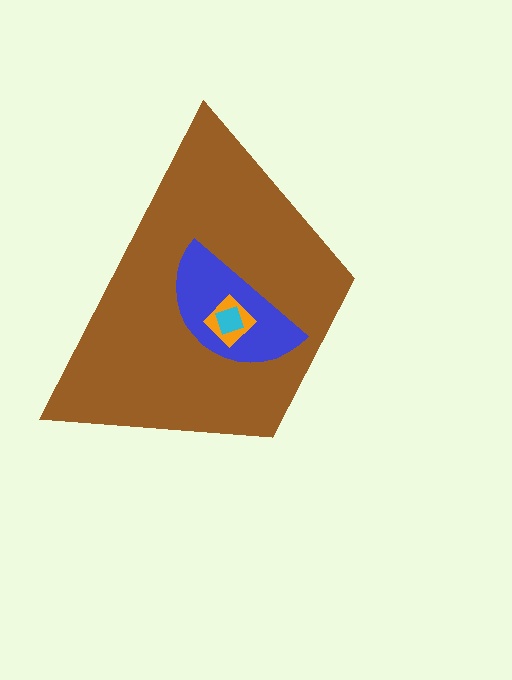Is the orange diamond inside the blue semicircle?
Yes.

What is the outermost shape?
The brown trapezoid.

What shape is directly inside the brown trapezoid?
The blue semicircle.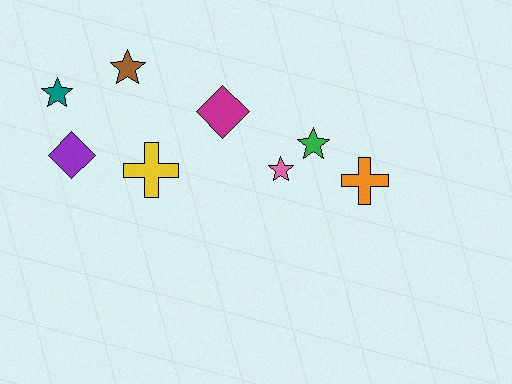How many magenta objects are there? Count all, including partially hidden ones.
There is 1 magenta object.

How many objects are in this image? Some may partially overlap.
There are 8 objects.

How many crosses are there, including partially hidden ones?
There are 2 crosses.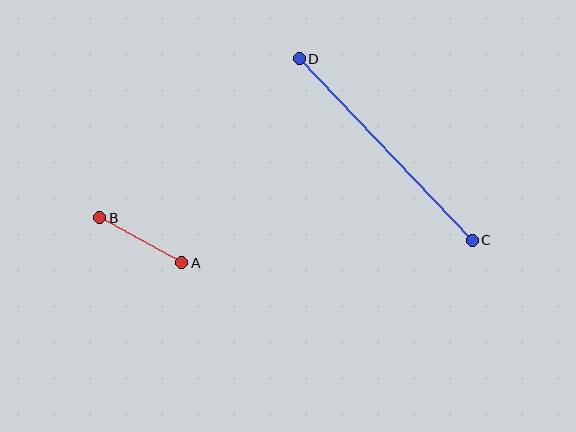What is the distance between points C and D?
The distance is approximately 251 pixels.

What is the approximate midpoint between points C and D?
The midpoint is at approximately (386, 150) pixels.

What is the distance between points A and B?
The distance is approximately 93 pixels.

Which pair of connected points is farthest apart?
Points C and D are farthest apart.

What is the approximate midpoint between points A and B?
The midpoint is at approximately (141, 240) pixels.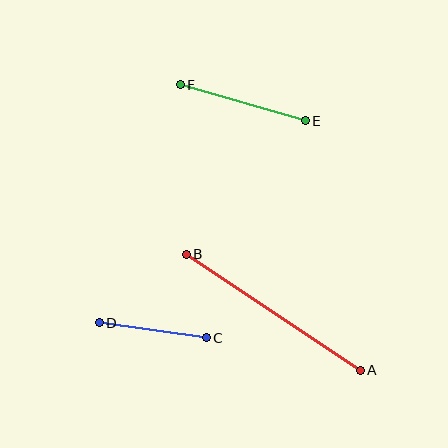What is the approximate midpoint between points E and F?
The midpoint is at approximately (243, 103) pixels.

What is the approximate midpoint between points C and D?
The midpoint is at approximately (153, 330) pixels.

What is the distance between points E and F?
The distance is approximately 130 pixels.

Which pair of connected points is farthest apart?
Points A and B are farthest apart.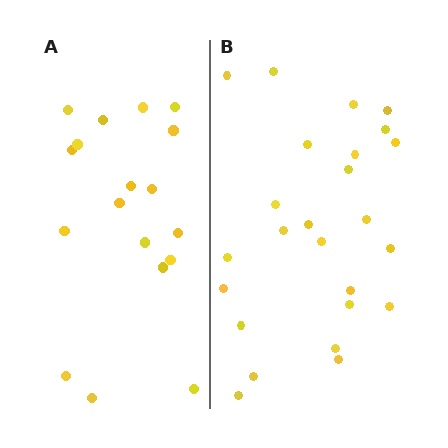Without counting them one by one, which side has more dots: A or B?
Region B (the right region) has more dots.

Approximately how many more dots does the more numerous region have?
Region B has roughly 8 or so more dots than region A.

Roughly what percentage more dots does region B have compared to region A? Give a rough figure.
About 40% more.